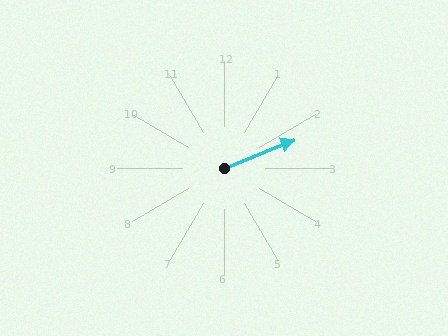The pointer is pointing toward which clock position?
Roughly 2 o'clock.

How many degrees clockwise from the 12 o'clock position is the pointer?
Approximately 68 degrees.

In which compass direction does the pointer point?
East.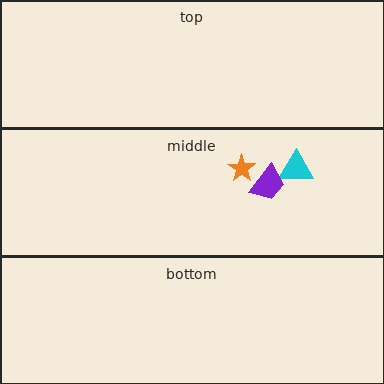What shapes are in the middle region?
The cyan triangle, the orange star, the purple trapezoid.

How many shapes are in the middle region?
3.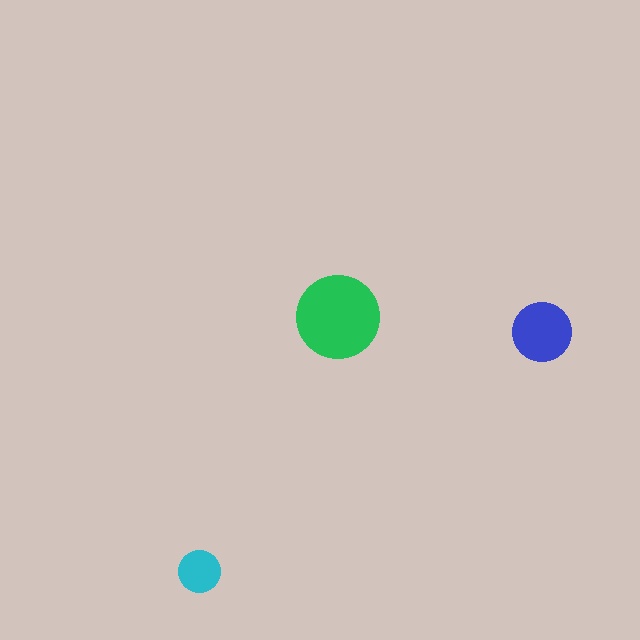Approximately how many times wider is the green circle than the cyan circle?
About 2 times wider.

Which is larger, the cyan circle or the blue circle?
The blue one.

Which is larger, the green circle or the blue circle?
The green one.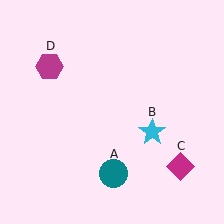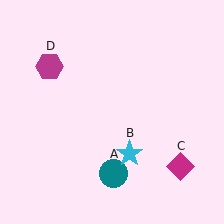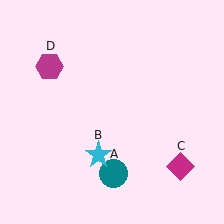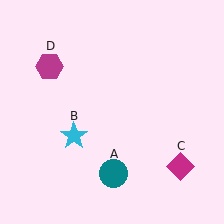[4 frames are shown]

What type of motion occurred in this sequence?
The cyan star (object B) rotated clockwise around the center of the scene.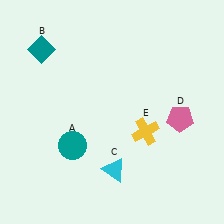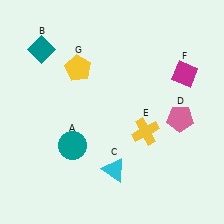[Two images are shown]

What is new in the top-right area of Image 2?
A magenta diamond (F) was added in the top-right area of Image 2.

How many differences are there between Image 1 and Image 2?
There are 2 differences between the two images.